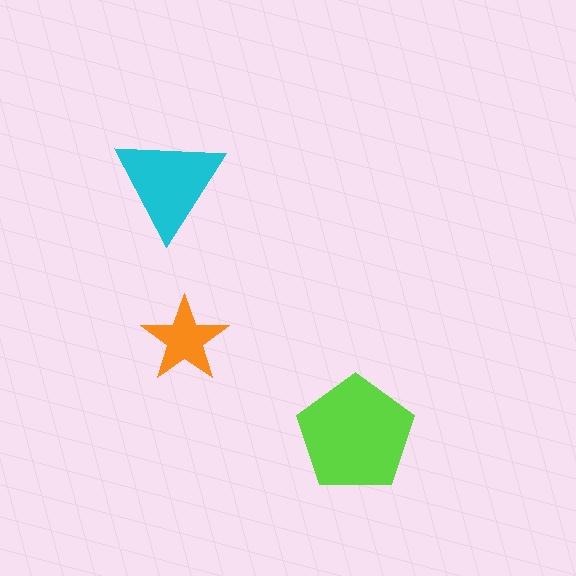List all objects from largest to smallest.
The lime pentagon, the cyan triangle, the orange star.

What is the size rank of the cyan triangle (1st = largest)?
2nd.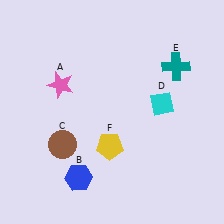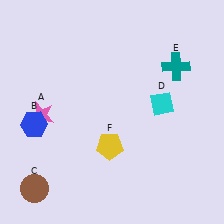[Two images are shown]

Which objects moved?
The objects that moved are: the pink star (A), the blue hexagon (B), the brown circle (C).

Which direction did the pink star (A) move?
The pink star (A) moved down.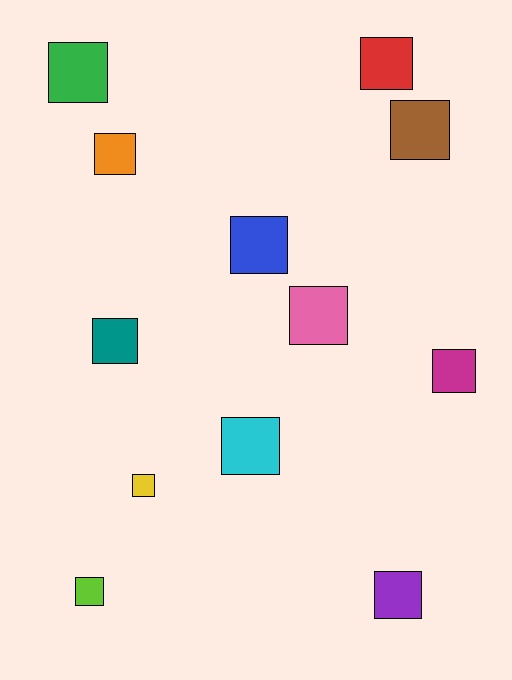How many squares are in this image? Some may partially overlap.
There are 12 squares.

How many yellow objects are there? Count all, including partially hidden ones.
There is 1 yellow object.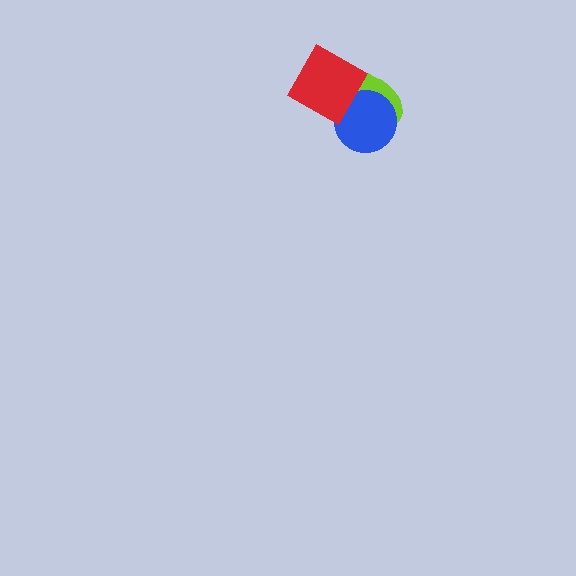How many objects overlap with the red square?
2 objects overlap with the red square.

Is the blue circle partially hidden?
Yes, it is partially covered by another shape.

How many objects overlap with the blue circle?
2 objects overlap with the blue circle.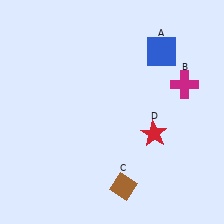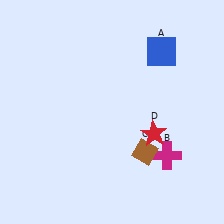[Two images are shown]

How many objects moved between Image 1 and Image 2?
2 objects moved between the two images.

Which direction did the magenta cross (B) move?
The magenta cross (B) moved down.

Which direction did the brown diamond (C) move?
The brown diamond (C) moved up.